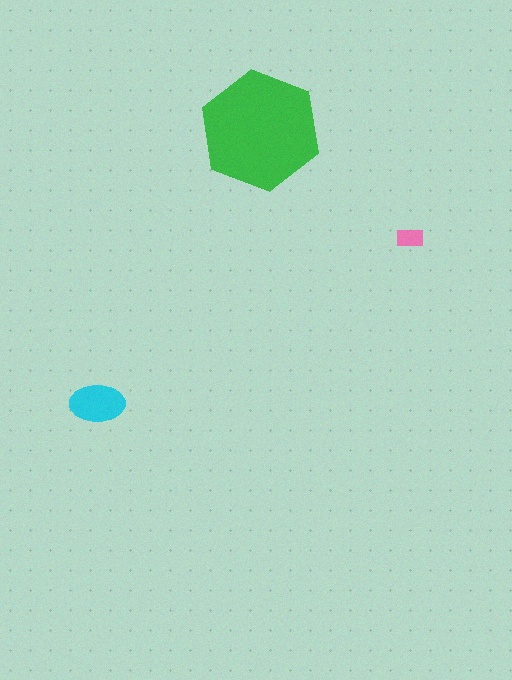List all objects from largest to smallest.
The green hexagon, the cyan ellipse, the pink rectangle.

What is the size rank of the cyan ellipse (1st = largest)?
2nd.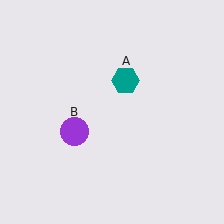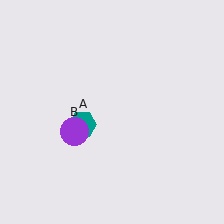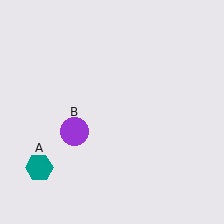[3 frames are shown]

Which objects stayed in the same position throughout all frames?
Purple circle (object B) remained stationary.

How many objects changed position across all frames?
1 object changed position: teal hexagon (object A).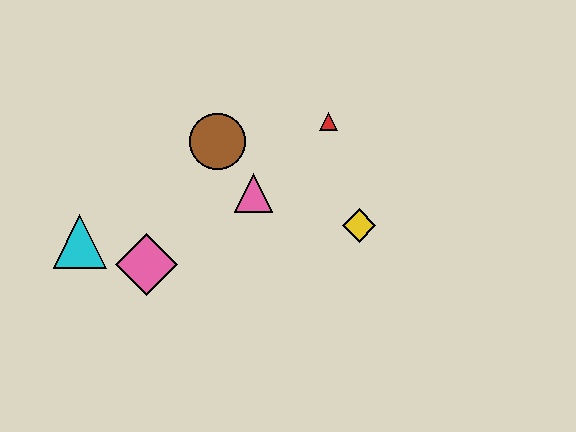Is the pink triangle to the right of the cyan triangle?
Yes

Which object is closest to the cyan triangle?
The pink diamond is closest to the cyan triangle.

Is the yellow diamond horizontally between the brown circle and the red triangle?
No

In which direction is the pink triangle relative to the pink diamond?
The pink triangle is to the right of the pink diamond.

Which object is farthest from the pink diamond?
The red triangle is farthest from the pink diamond.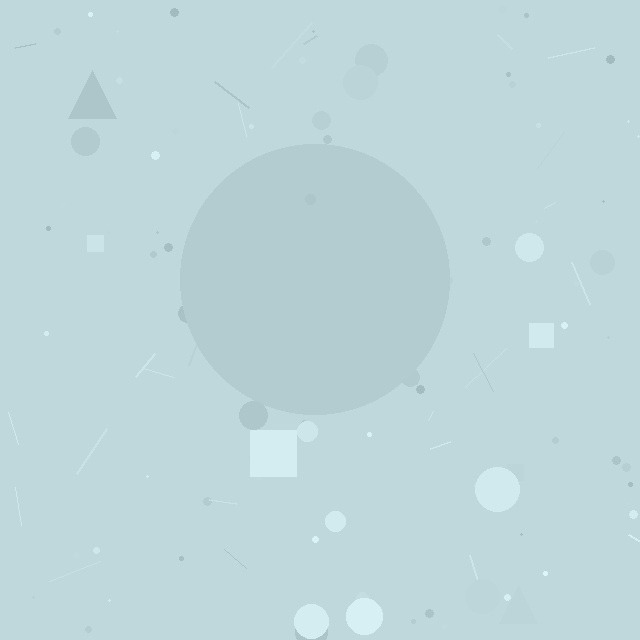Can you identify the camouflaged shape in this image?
The camouflaged shape is a circle.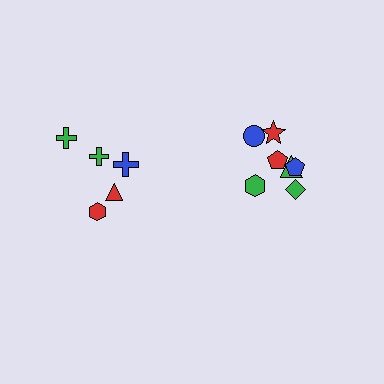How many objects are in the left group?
There are 5 objects.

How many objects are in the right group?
There are 7 objects.